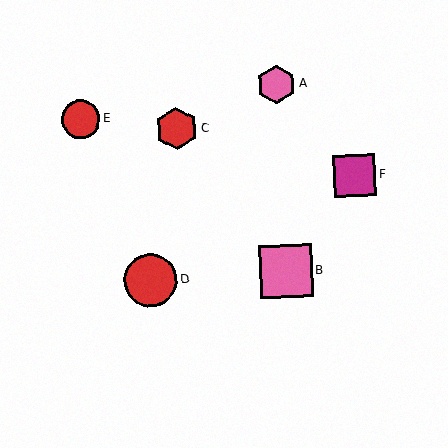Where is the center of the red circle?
The center of the red circle is at (151, 280).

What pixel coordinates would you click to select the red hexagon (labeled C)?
Click at (176, 129) to select the red hexagon C.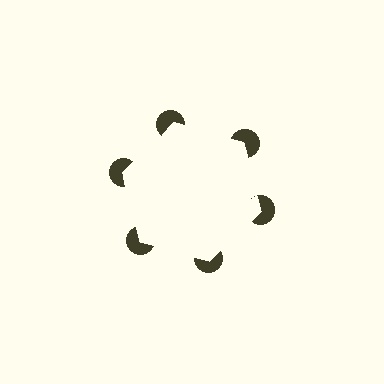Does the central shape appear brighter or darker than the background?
It typically appears slightly brighter than the background, even though no actual brightness change is drawn.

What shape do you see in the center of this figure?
An illusory hexagon — its edges are inferred from the aligned wedge cuts in the pac-man discs, not physically drawn.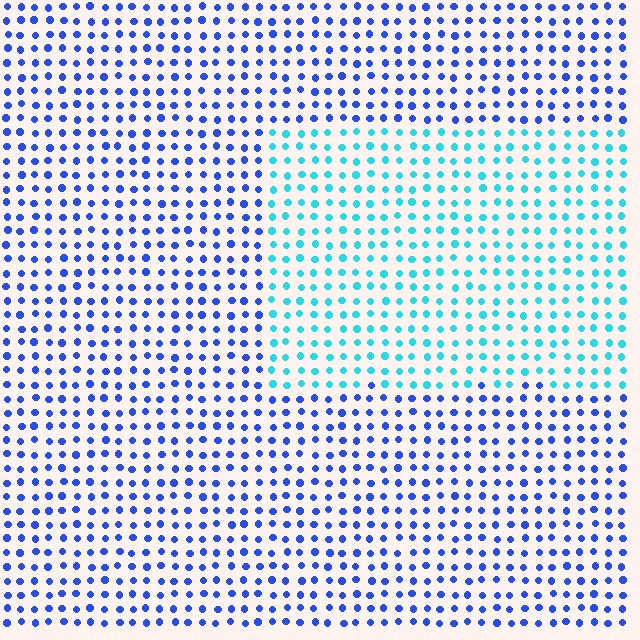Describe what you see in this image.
The image is filled with small blue elements in a uniform arrangement. A rectangle-shaped region is visible where the elements are tinted to a slightly different hue, forming a subtle color boundary.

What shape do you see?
I see a rectangle.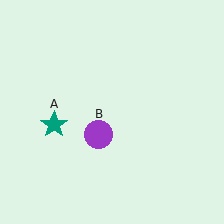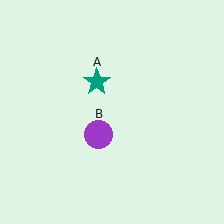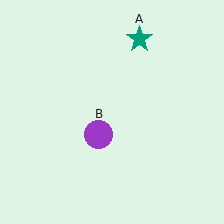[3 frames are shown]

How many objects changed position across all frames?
1 object changed position: teal star (object A).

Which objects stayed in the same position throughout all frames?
Purple circle (object B) remained stationary.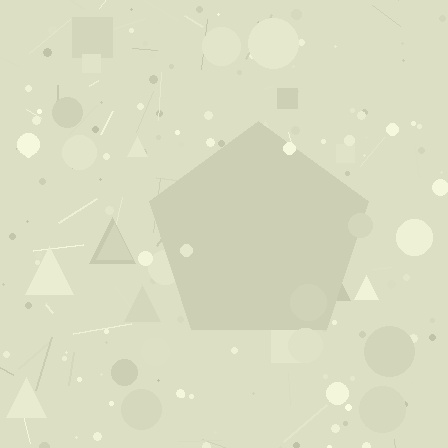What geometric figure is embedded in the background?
A pentagon is embedded in the background.